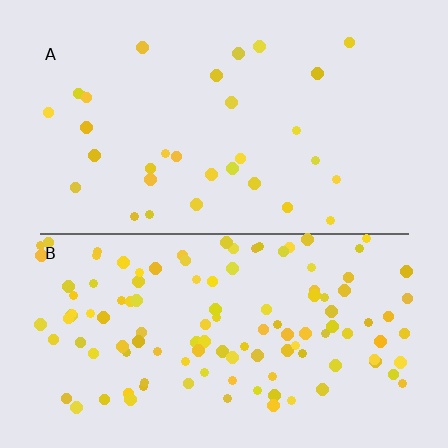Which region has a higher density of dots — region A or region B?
B (the bottom).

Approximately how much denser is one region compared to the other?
Approximately 3.8× — region B over region A.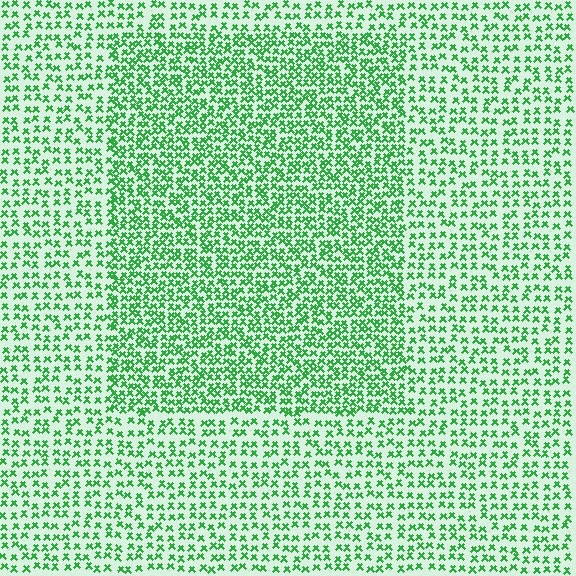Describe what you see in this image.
The image contains small green elements arranged at two different densities. A rectangle-shaped region is visible where the elements are more densely packed than the surrounding area.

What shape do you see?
I see a rectangle.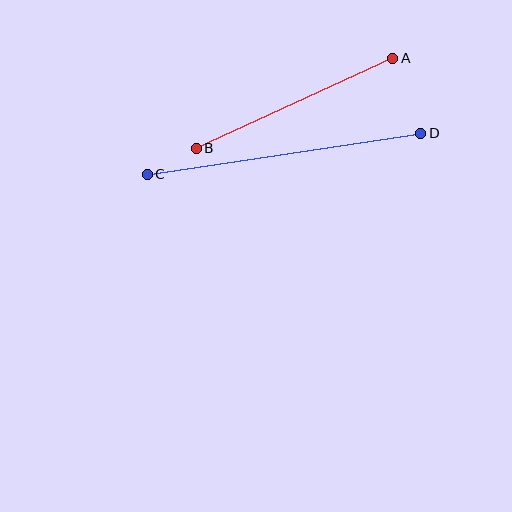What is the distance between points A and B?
The distance is approximately 216 pixels.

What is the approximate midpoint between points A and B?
The midpoint is at approximately (294, 103) pixels.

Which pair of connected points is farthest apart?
Points C and D are farthest apart.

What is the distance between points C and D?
The distance is approximately 277 pixels.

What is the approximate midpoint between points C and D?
The midpoint is at approximately (284, 154) pixels.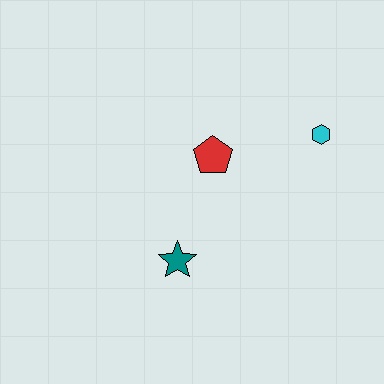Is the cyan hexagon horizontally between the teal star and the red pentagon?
No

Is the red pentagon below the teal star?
No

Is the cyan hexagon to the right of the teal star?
Yes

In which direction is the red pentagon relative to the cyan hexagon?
The red pentagon is to the left of the cyan hexagon.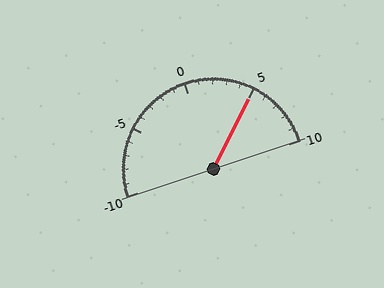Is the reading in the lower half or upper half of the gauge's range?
The reading is in the upper half of the range (-10 to 10).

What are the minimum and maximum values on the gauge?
The gauge ranges from -10 to 10.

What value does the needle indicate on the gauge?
The needle indicates approximately 5.